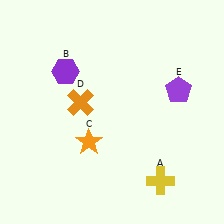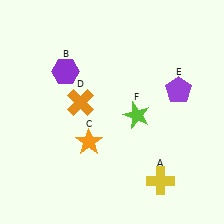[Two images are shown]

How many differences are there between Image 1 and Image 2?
There is 1 difference between the two images.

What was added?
A lime star (F) was added in Image 2.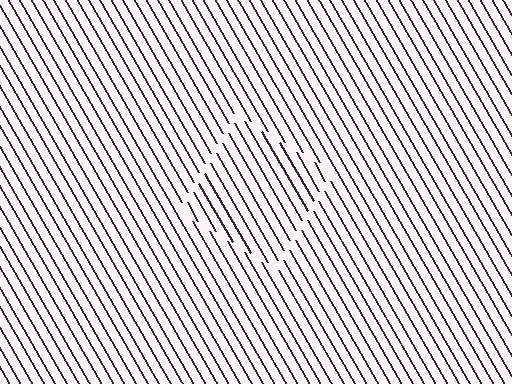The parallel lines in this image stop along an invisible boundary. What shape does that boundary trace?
An illusory square. The interior of the shape contains the same grating, shifted by half a period — the contour is defined by the phase discontinuity where line-ends from the inner and outer gratings abut.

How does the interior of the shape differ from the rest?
The interior of the shape contains the same grating, shifted by half a period — the contour is defined by the phase discontinuity where line-ends from the inner and outer gratings abut.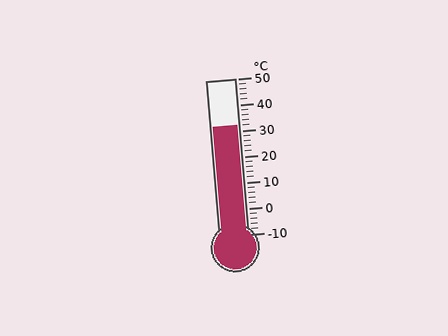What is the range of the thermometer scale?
The thermometer scale ranges from -10°C to 50°C.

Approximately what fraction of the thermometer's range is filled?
The thermometer is filled to approximately 70% of its range.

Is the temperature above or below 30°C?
The temperature is above 30°C.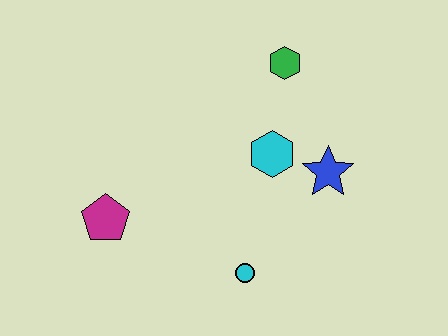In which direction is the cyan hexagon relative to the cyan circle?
The cyan hexagon is above the cyan circle.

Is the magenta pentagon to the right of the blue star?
No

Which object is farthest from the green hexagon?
The magenta pentagon is farthest from the green hexagon.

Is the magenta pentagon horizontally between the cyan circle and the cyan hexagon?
No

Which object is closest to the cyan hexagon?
The blue star is closest to the cyan hexagon.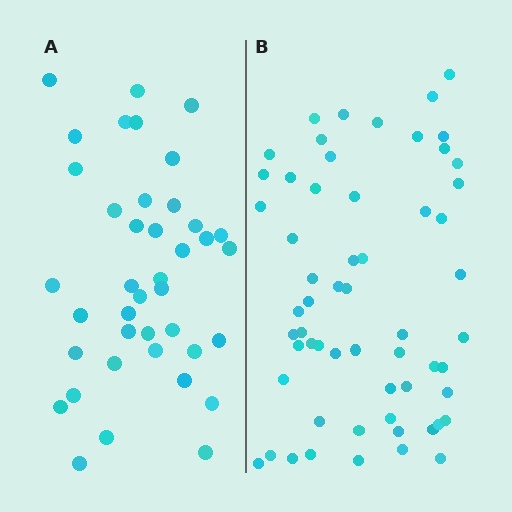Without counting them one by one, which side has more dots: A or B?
Region B (the right region) has more dots.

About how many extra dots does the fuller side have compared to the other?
Region B has approximately 20 more dots than region A.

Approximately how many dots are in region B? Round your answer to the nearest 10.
About 60 dots. (The exact count is 59, which rounds to 60.)